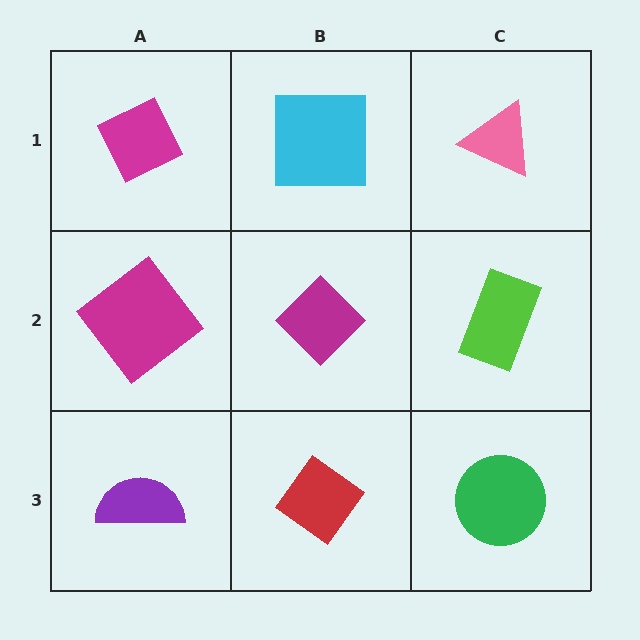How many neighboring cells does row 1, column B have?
3.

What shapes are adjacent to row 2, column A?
A magenta diamond (row 1, column A), a purple semicircle (row 3, column A), a magenta diamond (row 2, column B).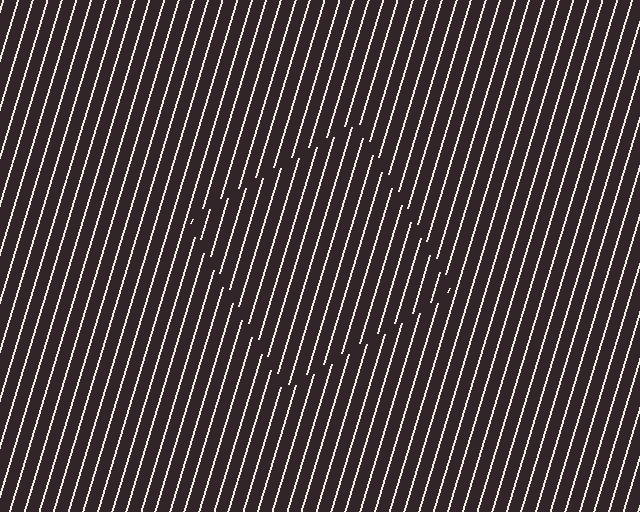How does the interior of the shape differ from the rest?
The interior of the shape contains the same grating, shifted by half a period — the contour is defined by the phase discontinuity where line-ends from the inner and outer gratings abut.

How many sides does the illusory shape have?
4 sides — the line-ends trace a square.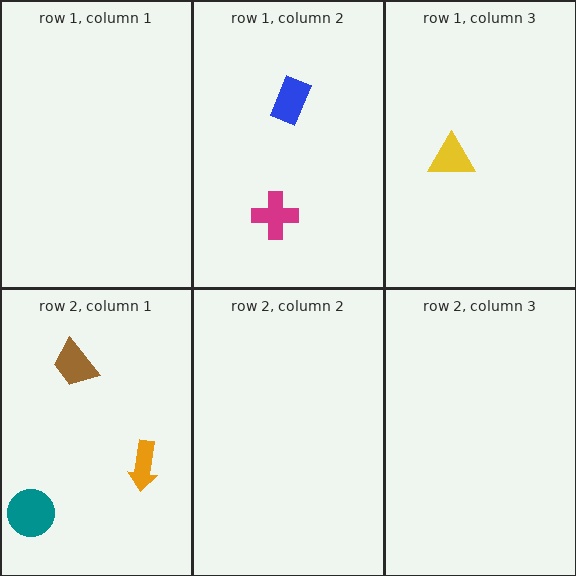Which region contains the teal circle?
The row 2, column 1 region.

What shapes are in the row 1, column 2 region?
The magenta cross, the blue rectangle.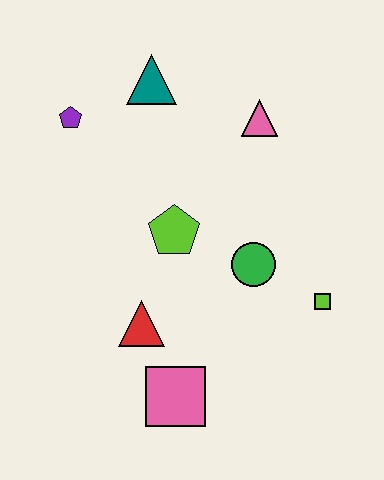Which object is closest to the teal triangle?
The purple pentagon is closest to the teal triangle.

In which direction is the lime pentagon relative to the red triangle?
The lime pentagon is above the red triangle.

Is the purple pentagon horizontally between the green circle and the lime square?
No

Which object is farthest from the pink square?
The teal triangle is farthest from the pink square.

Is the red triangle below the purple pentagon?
Yes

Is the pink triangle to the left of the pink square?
No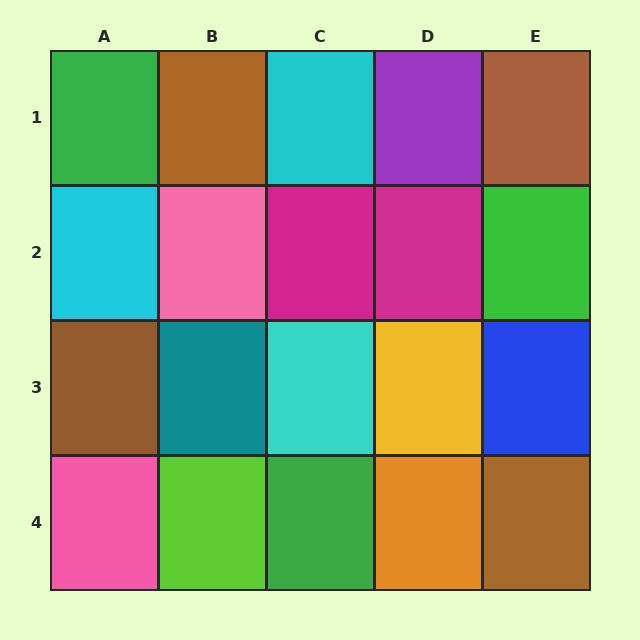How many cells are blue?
1 cell is blue.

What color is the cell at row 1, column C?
Cyan.